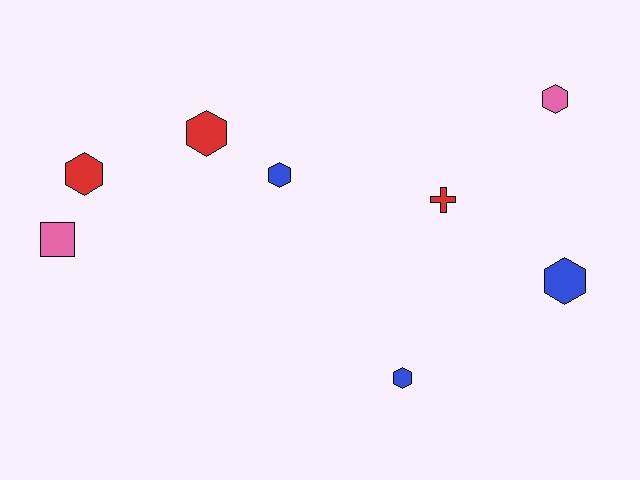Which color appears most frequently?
Blue, with 3 objects.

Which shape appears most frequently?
Hexagon, with 6 objects.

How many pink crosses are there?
There are no pink crosses.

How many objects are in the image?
There are 8 objects.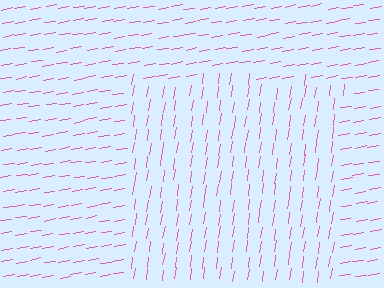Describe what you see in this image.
The image is filled with small pink line segments. A rectangle region in the image has lines oriented differently from the surrounding lines, creating a visible texture boundary.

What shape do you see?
I see a rectangle.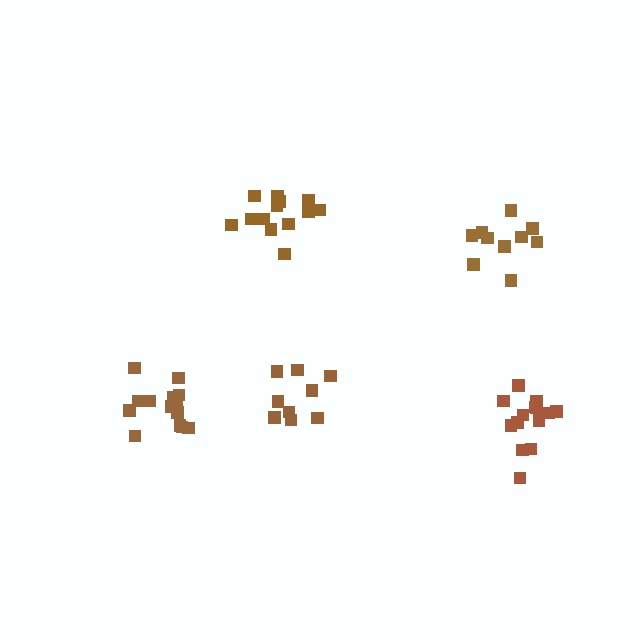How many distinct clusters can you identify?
There are 5 distinct clusters.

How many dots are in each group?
Group 1: 14 dots, Group 2: 9 dots, Group 3: 10 dots, Group 4: 13 dots, Group 5: 14 dots (60 total).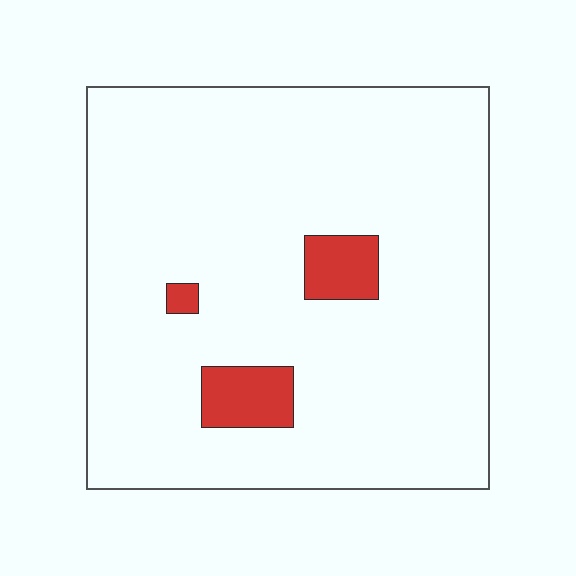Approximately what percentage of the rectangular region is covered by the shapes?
Approximately 5%.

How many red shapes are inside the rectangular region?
3.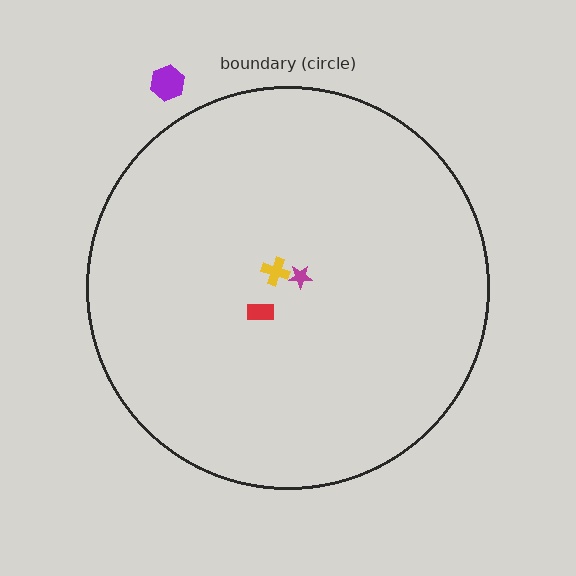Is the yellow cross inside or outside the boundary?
Inside.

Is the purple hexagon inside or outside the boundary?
Outside.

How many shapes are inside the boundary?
3 inside, 1 outside.